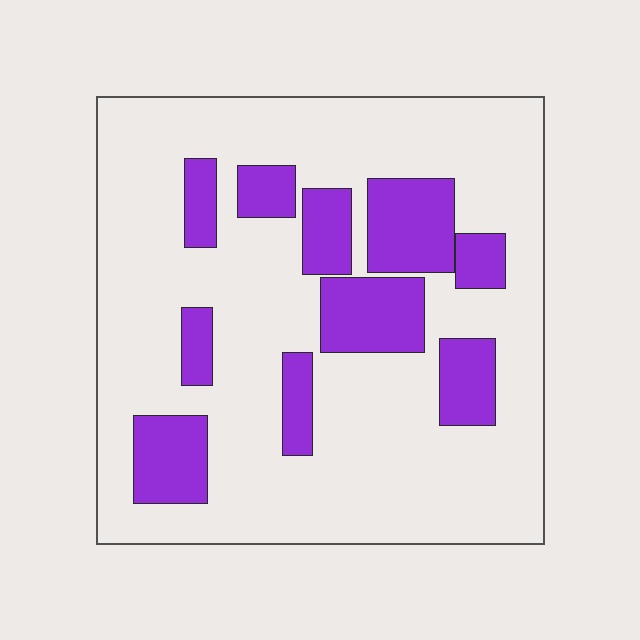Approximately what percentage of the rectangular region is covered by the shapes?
Approximately 25%.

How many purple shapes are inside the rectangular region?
10.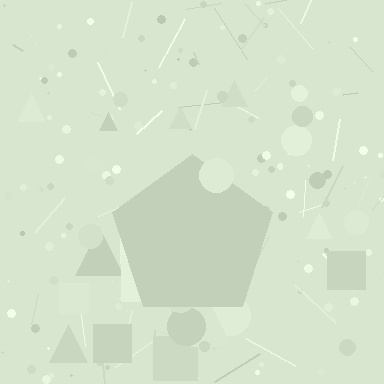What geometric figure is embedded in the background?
A pentagon is embedded in the background.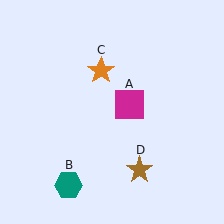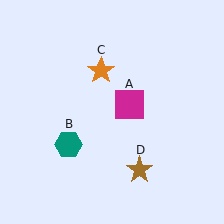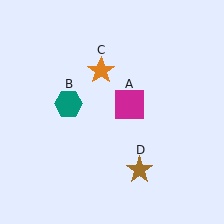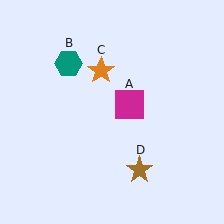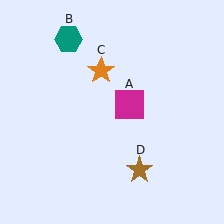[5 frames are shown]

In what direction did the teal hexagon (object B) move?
The teal hexagon (object B) moved up.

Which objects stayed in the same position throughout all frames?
Magenta square (object A) and orange star (object C) and brown star (object D) remained stationary.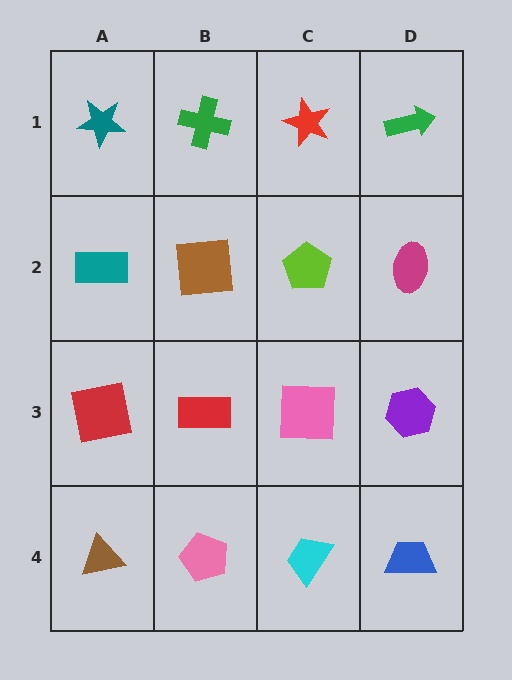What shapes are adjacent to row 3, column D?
A magenta ellipse (row 2, column D), a blue trapezoid (row 4, column D), a pink square (row 3, column C).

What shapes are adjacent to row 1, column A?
A teal rectangle (row 2, column A), a green cross (row 1, column B).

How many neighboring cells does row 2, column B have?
4.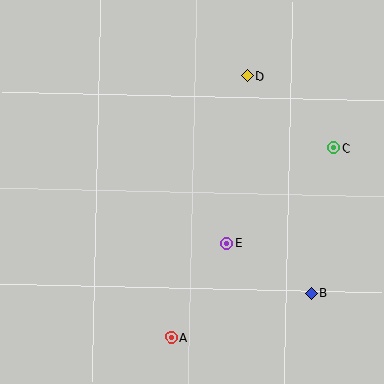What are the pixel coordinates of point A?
Point A is at (171, 337).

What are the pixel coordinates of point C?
Point C is at (334, 148).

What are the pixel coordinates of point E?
Point E is at (226, 243).